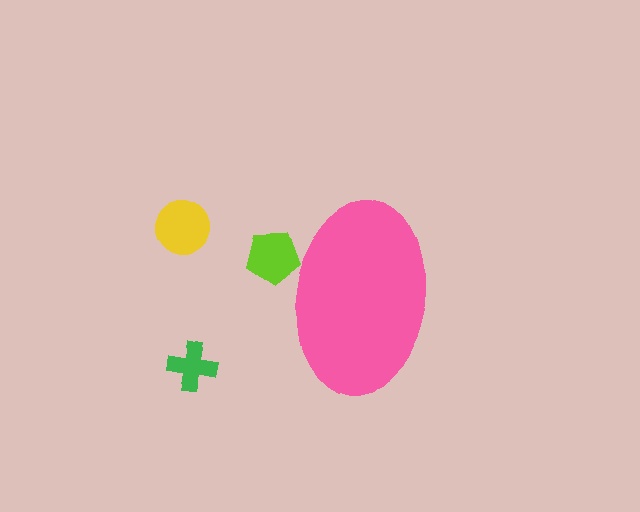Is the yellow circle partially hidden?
No, the yellow circle is fully visible.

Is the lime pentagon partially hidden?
Yes, the lime pentagon is partially hidden behind the pink ellipse.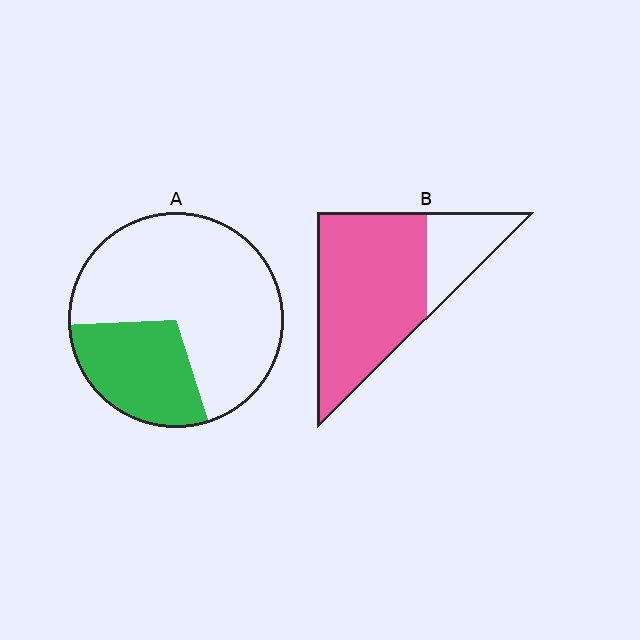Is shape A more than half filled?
No.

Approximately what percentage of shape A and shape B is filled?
A is approximately 30% and B is approximately 75%.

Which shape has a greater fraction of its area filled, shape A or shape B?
Shape B.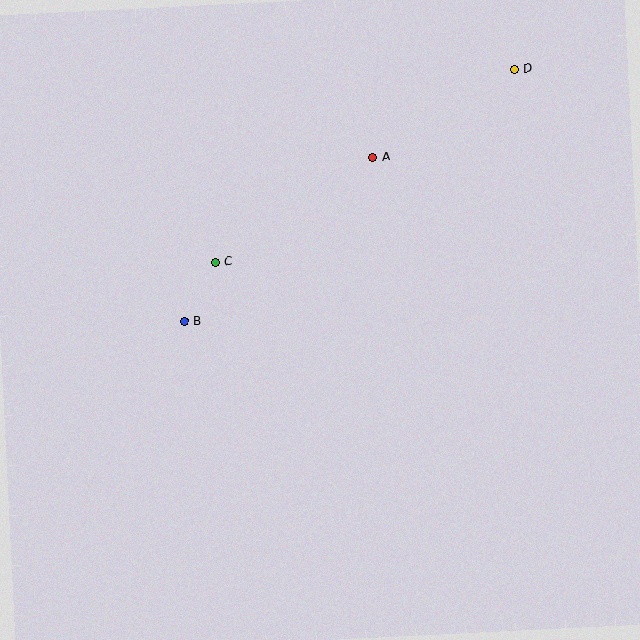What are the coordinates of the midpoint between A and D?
The midpoint between A and D is at (444, 113).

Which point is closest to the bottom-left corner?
Point B is closest to the bottom-left corner.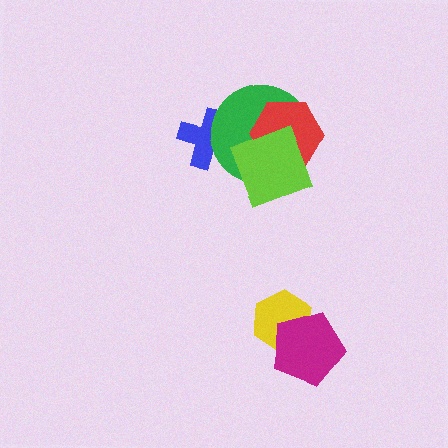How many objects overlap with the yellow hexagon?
1 object overlaps with the yellow hexagon.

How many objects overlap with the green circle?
3 objects overlap with the green circle.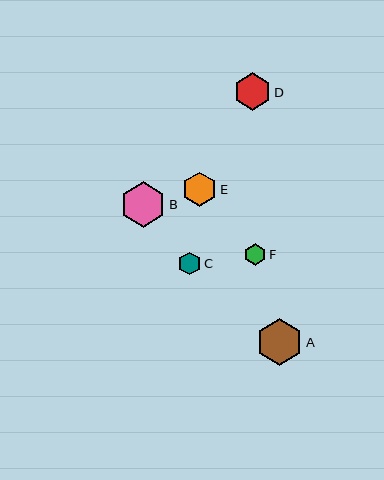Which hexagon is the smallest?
Hexagon F is the smallest with a size of approximately 22 pixels.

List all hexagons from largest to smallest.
From largest to smallest: A, B, D, E, C, F.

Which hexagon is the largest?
Hexagon A is the largest with a size of approximately 46 pixels.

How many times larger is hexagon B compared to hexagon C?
Hexagon B is approximately 2.0 times the size of hexagon C.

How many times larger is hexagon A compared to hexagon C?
Hexagon A is approximately 2.0 times the size of hexagon C.